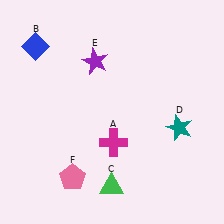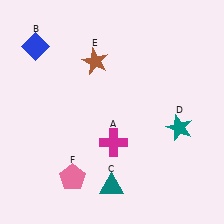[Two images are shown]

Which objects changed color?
C changed from green to teal. E changed from purple to brown.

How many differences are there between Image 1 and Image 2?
There are 2 differences between the two images.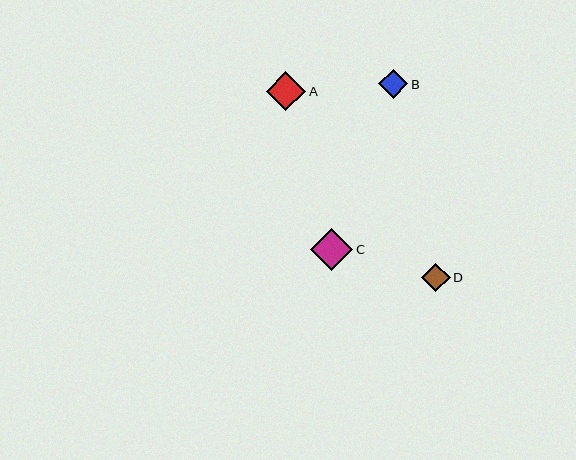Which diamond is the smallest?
Diamond D is the smallest with a size of approximately 28 pixels.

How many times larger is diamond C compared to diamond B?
Diamond C is approximately 1.4 times the size of diamond B.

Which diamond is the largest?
Diamond C is the largest with a size of approximately 42 pixels.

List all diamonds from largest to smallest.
From largest to smallest: C, A, B, D.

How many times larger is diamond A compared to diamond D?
Diamond A is approximately 1.4 times the size of diamond D.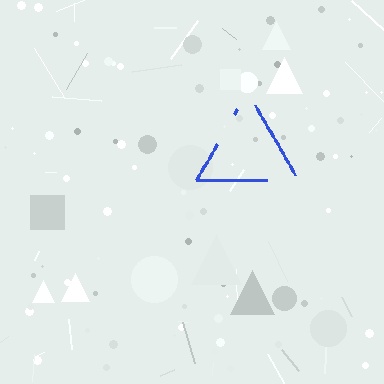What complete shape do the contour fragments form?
The contour fragments form a triangle.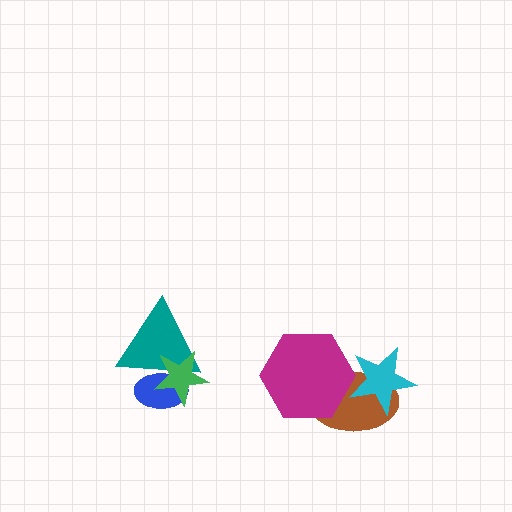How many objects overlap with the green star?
2 objects overlap with the green star.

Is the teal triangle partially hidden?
Yes, it is partially covered by another shape.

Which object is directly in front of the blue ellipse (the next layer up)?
The teal triangle is directly in front of the blue ellipse.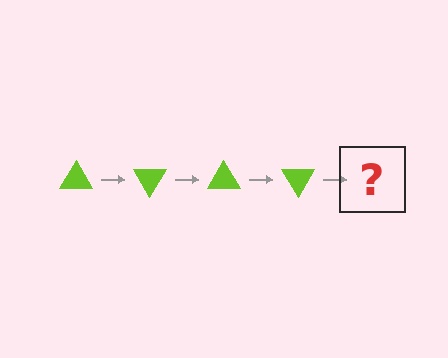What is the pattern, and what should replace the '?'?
The pattern is that the triangle rotates 60 degrees each step. The '?' should be a lime triangle rotated 240 degrees.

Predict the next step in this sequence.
The next step is a lime triangle rotated 240 degrees.